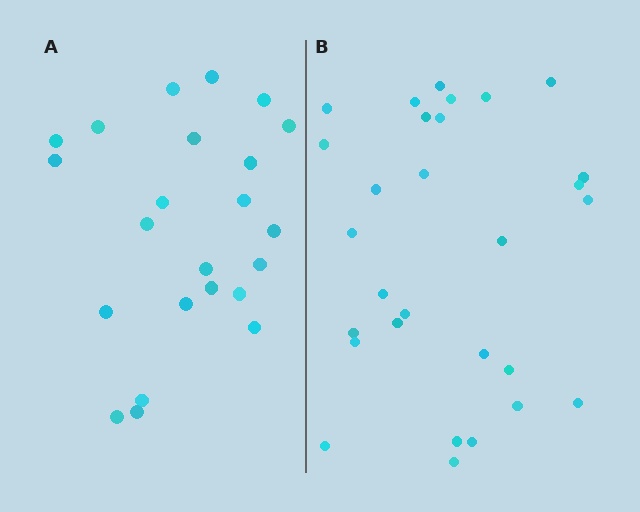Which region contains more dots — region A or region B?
Region B (the right region) has more dots.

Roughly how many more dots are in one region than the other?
Region B has about 6 more dots than region A.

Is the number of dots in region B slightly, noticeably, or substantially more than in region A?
Region B has noticeably more, but not dramatically so. The ratio is roughly 1.3 to 1.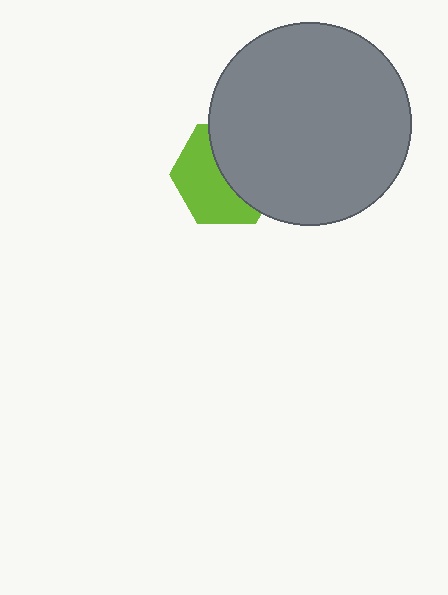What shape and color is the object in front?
The object in front is a gray circle.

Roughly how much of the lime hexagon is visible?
About half of it is visible (roughly 50%).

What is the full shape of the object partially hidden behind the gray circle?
The partially hidden object is a lime hexagon.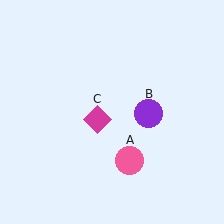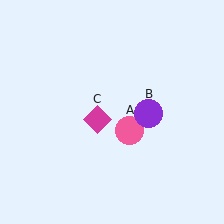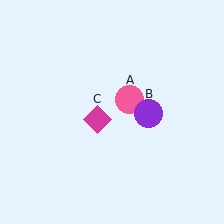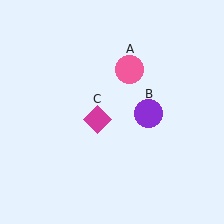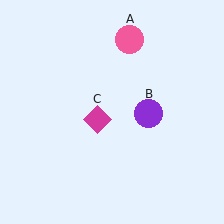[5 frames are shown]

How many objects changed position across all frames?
1 object changed position: pink circle (object A).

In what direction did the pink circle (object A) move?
The pink circle (object A) moved up.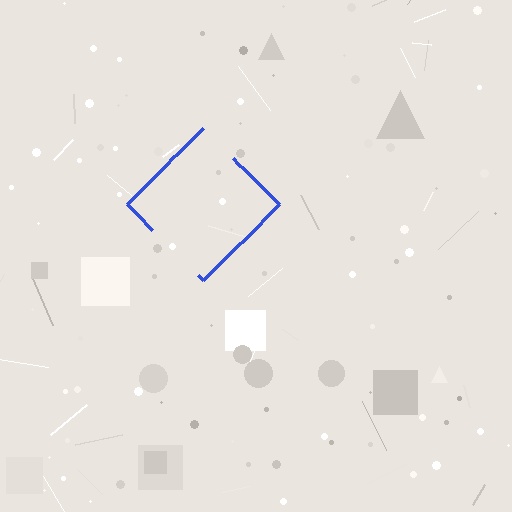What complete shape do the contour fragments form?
The contour fragments form a diamond.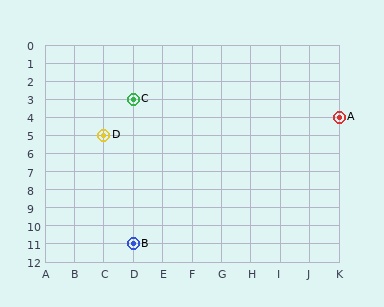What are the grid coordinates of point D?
Point D is at grid coordinates (C, 5).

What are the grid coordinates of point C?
Point C is at grid coordinates (D, 3).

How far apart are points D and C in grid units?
Points D and C are 1 column and 2 rows apart (about 2.2 grid units diagonally).